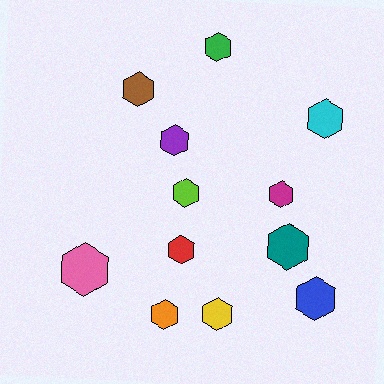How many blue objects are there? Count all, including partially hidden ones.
There is 1 blue object.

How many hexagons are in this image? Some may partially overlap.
There are 12 hexagons.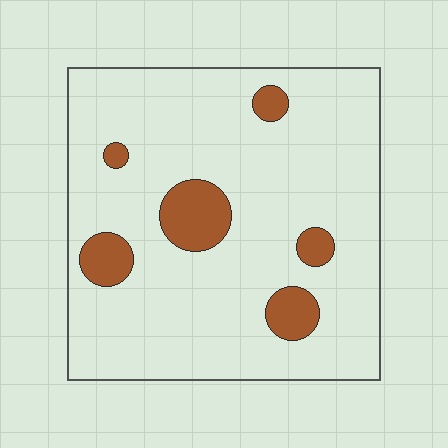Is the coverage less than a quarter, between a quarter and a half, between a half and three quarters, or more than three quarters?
Less than a quarter.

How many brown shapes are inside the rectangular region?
6.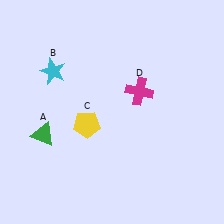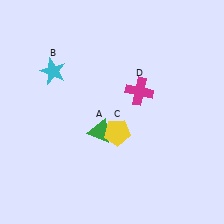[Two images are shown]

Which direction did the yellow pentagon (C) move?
The yellow pentagon (C) moved right.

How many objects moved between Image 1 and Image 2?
2 objects moved between the two images.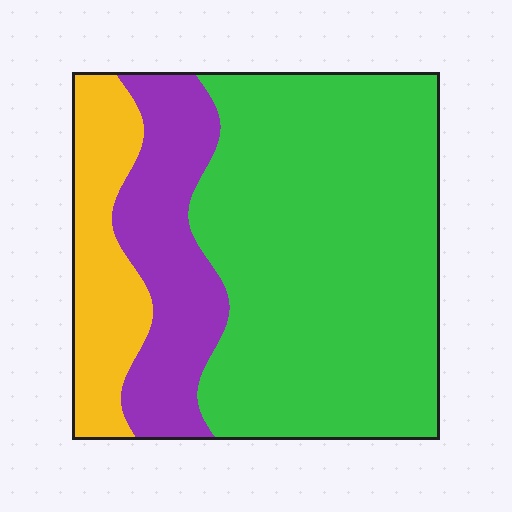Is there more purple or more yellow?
Purple.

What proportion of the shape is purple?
Purple takes up about one fifth (1/5) of the shape.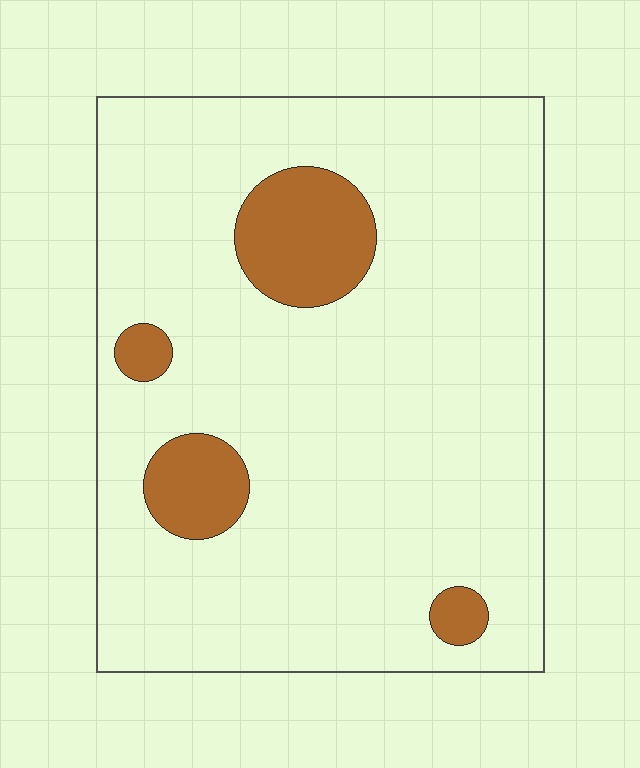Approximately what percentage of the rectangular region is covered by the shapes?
Approximately 10%.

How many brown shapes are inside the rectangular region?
4.